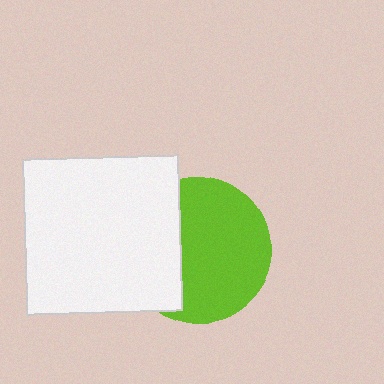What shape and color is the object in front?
The object in front is a white square.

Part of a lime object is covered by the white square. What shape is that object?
It is a circle.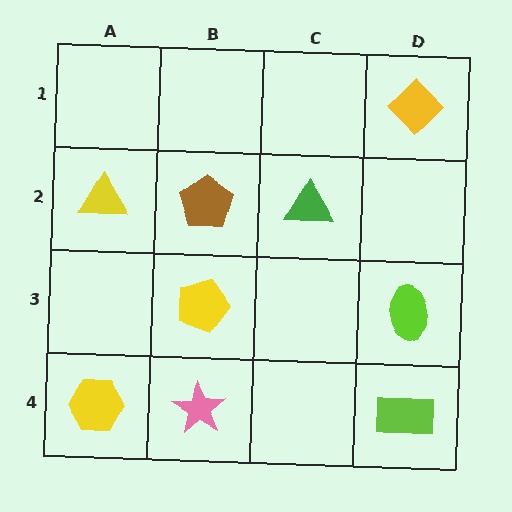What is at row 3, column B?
A yellow pentagon.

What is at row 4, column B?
A pink star.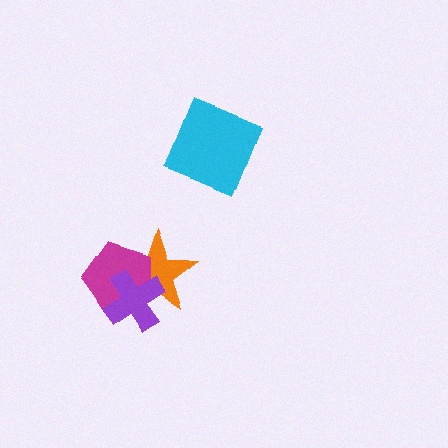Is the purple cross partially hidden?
No, no other shape covers it.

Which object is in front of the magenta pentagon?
The purple cross is in front of the magenta pentagon.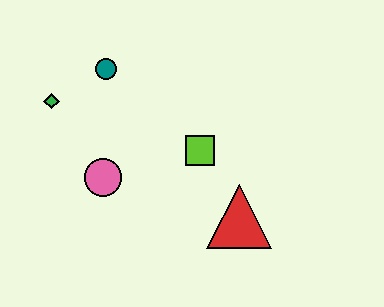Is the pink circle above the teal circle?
No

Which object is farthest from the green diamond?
The red triangle is farthest from the green diamond.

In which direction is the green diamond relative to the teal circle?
The green diamond is to the left of the teal circle.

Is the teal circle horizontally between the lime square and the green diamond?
Yes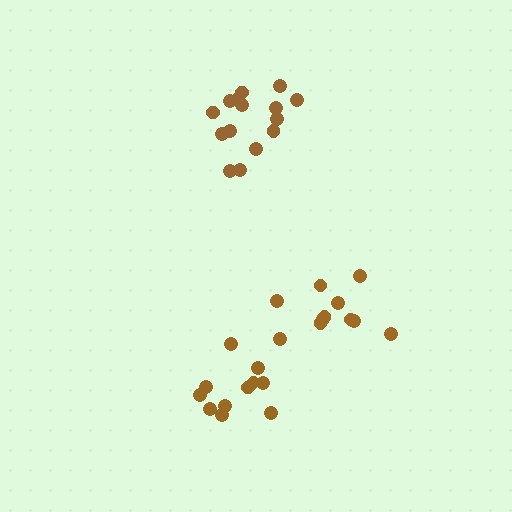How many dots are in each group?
Group 1: 11 dots, Group 2: 15 dots, Group 3: 11 dots (37 total).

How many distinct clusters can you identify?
There are 3 distinct clusters.